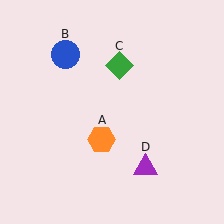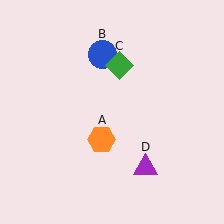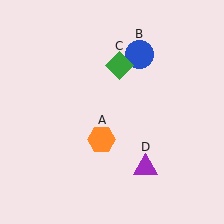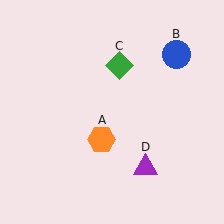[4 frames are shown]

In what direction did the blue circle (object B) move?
The blue circle (object B) moved right.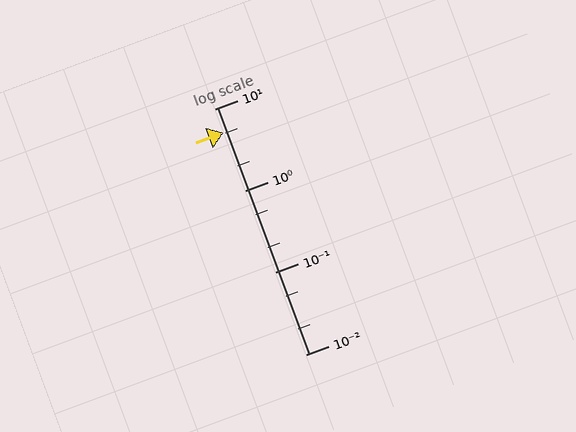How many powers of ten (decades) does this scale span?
The scale spans 3 decades, from 0.01 to 10.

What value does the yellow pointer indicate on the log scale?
The pointer indicates approximately 5.1.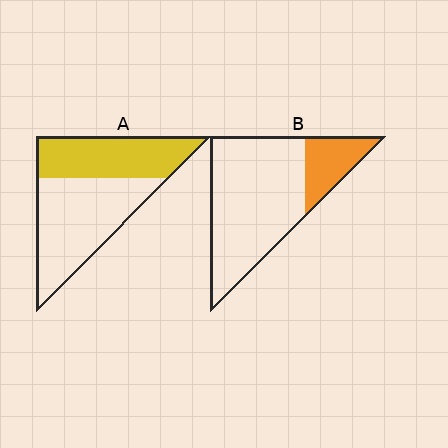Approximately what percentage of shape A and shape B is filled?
A is approximately 40% and B is approximately 20%.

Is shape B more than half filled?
No.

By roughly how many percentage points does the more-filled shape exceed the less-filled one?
By roughly 20 percentage points (A over B).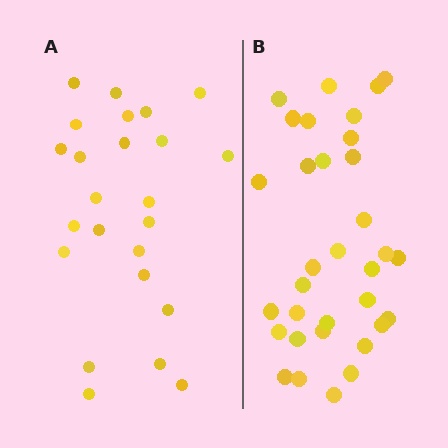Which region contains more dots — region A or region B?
Region B (the right region) has more dots.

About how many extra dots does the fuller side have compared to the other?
Region B has roughly 8 or so more dots than region A.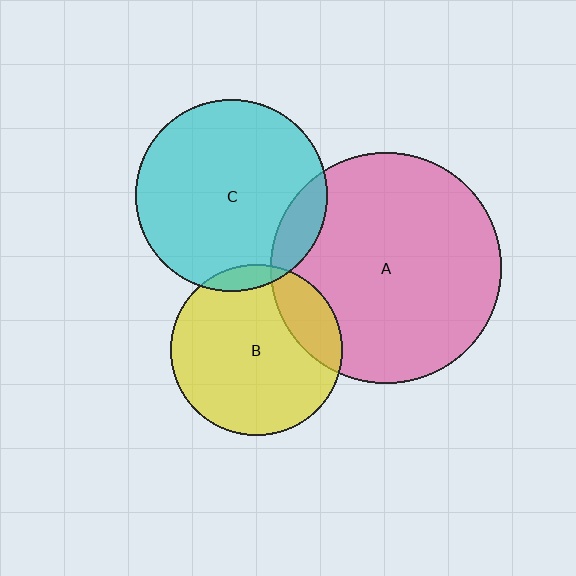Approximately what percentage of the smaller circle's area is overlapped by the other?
Approximately 5%.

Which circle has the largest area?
Circle A (pink).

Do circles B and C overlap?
Yes.